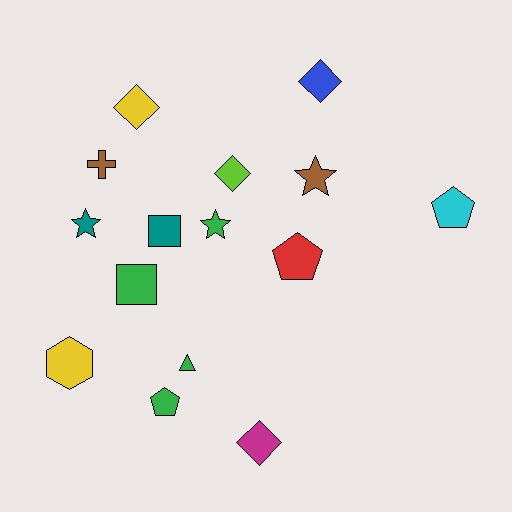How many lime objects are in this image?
There is 1 lime object.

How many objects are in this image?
There are 15 objects.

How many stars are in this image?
There are 3 stars.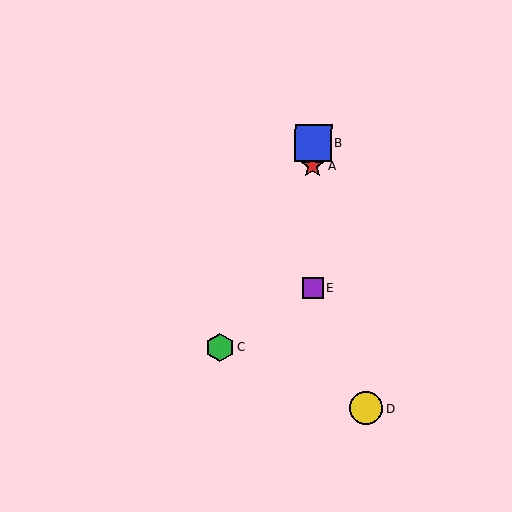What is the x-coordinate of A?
Object A is at x≈313.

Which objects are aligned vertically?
Objects A, B, E are aligned vertically.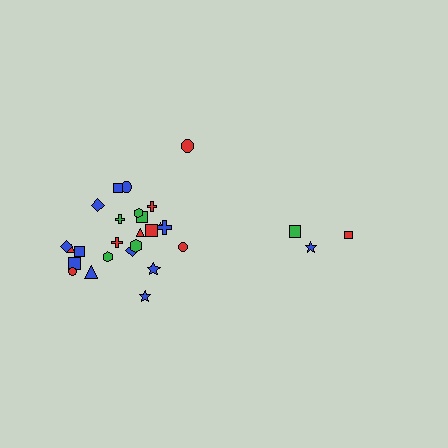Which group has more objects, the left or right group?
The left group.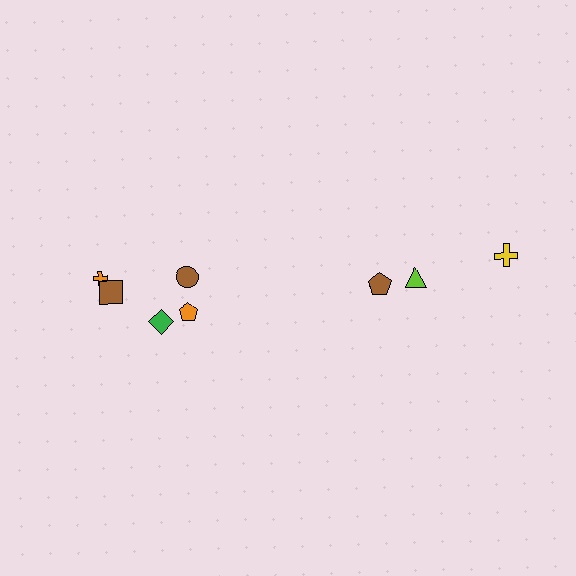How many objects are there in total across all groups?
There are 8 objects.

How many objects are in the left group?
There are 5 objects.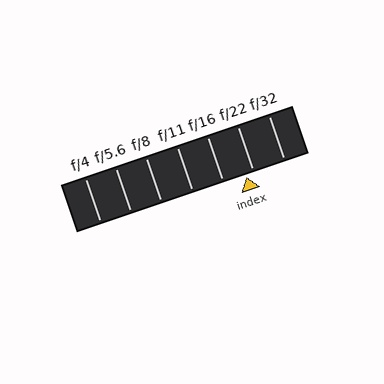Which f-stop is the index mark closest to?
The index mark is closest to f/22.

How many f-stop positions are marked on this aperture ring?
There are 7 f-stop positions marked.